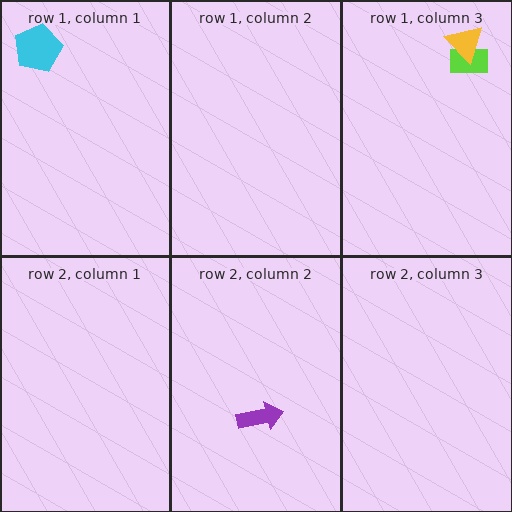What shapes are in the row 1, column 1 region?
The cyan pentagon.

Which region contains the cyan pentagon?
The row 1, column 1 region.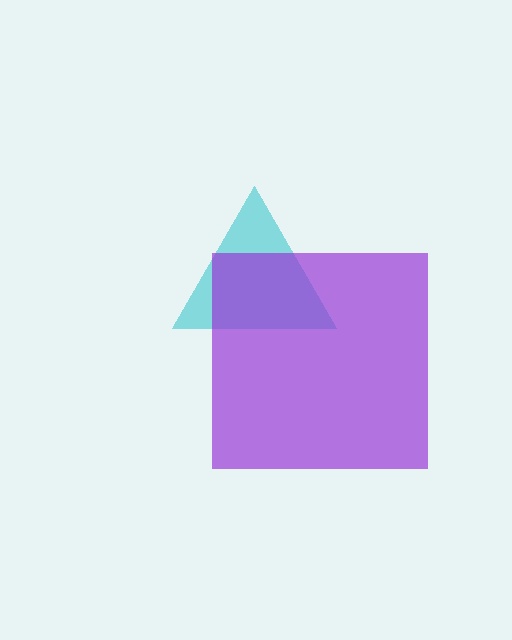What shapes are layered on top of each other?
The layered shapes are: a cyan triangle, a purple square.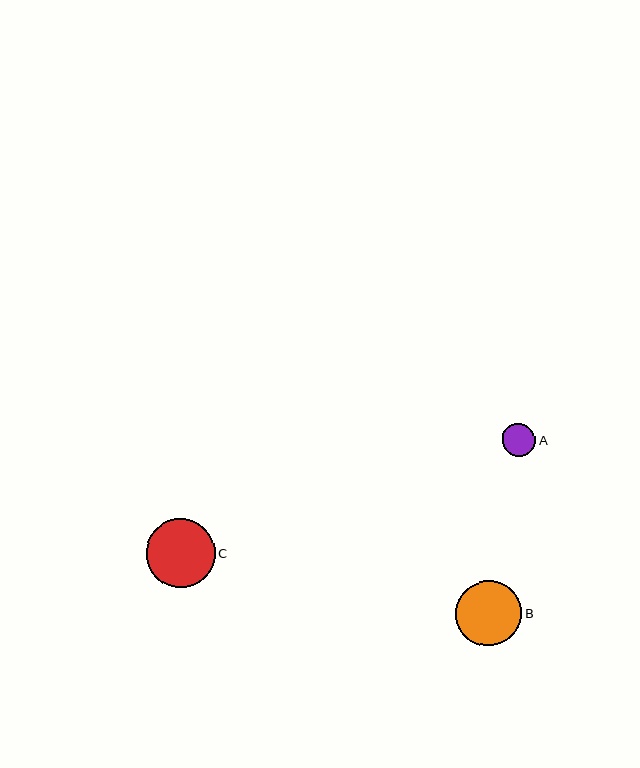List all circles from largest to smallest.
From largest to smallest: C, B, A.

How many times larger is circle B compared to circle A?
Circle B is approximately 2.0 times the size of circle A.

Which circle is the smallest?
Circle A is the smallest with a size of approximately 33 pixels.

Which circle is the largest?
Circle C is the largest with a size of approximately 69 pixels.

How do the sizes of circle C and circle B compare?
Circle C and circle B are approximately the same size.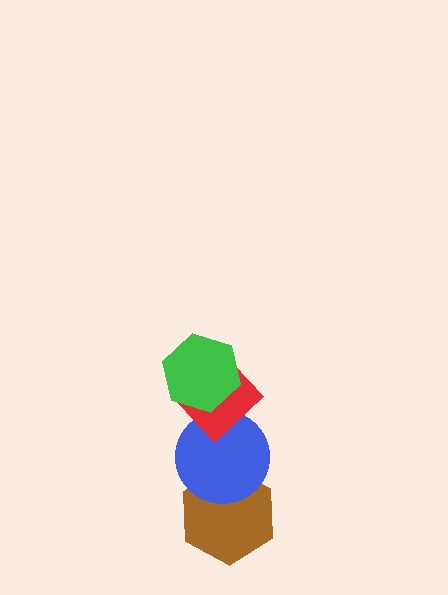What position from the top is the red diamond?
The red diamond is 2nd from the top.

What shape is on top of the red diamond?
The green hexagon is on top of the red diamond.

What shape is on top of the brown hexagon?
The blue circle is on top of the brown hexagon.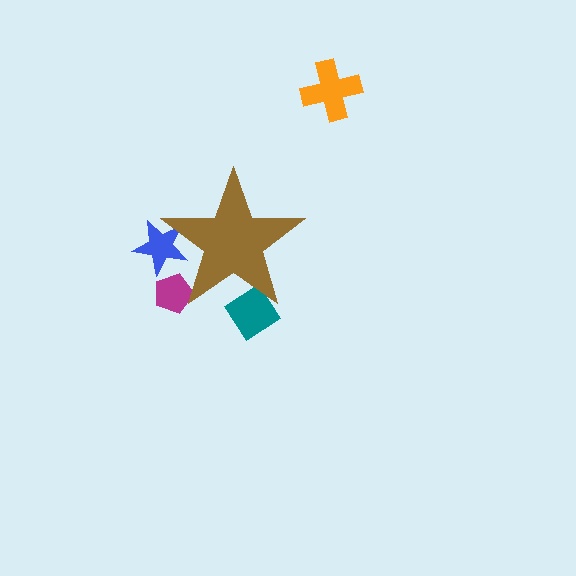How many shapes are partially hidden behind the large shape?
3 shapes are partially hidden.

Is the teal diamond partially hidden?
Yes, the teal diamond is partially hidden behind the brown star.